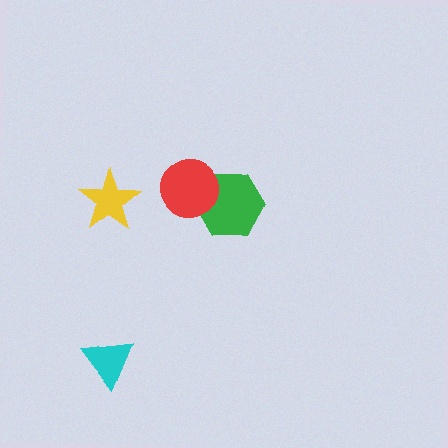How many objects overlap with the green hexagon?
1 object overlaps with the green hexagon.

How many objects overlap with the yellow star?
0 objects overlap with the yellow star.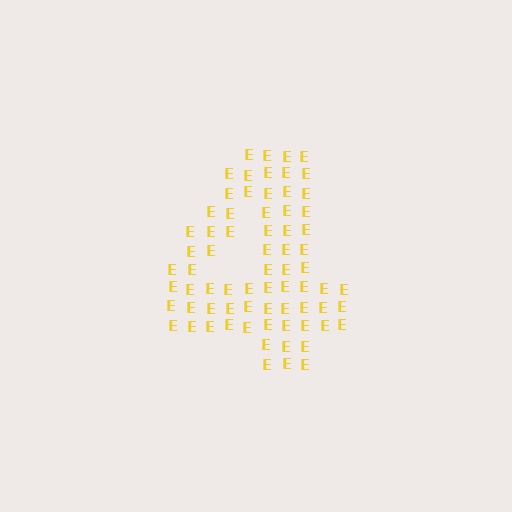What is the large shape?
The large shape is the digit 4.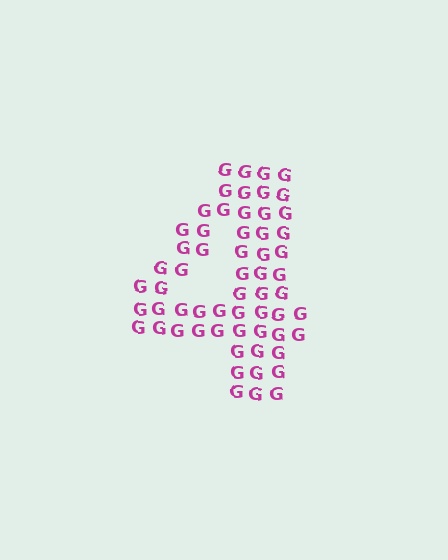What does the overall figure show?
The overall figure shows the digit 4.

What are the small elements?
The small elements are letter G's.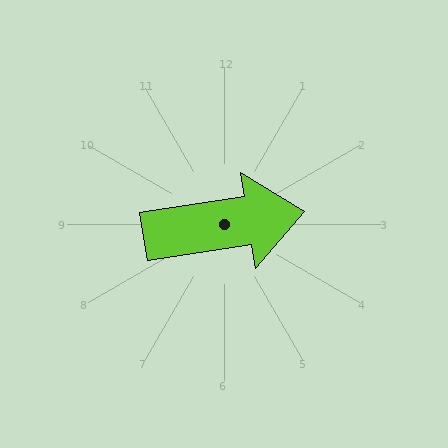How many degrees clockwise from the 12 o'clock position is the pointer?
Approximately 81 degrees.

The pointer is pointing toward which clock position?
Roughly 3 o'clock.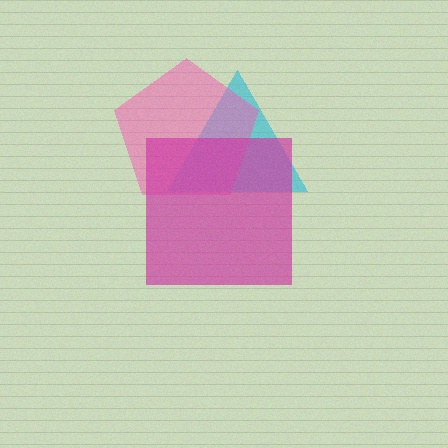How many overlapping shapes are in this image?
There are 3 overlapping shapes in the image.